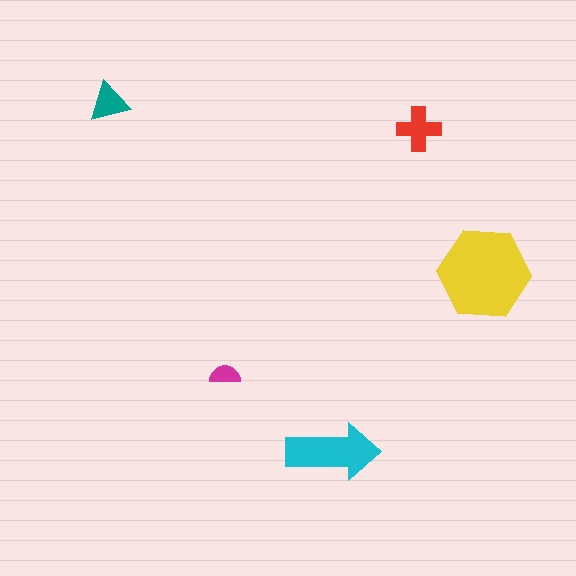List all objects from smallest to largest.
The magenta semicircle, the teal triangle, the red cross, the cyan arrow, the yellow hexagon.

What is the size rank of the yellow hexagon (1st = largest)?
1st.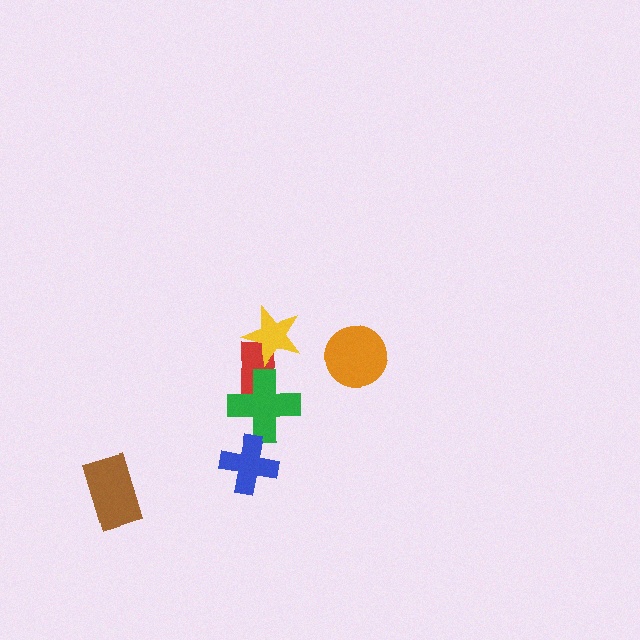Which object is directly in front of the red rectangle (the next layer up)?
The green cross is directly in front of the red rectangle.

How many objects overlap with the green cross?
1 object overlaps with the green cross.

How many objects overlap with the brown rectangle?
0 objects overlap with the brown rectangle.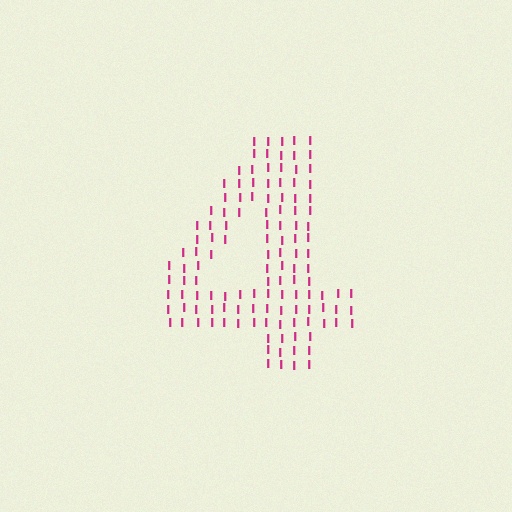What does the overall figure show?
The overall figure shows the digit 4.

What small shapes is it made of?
It is made of small letter I's.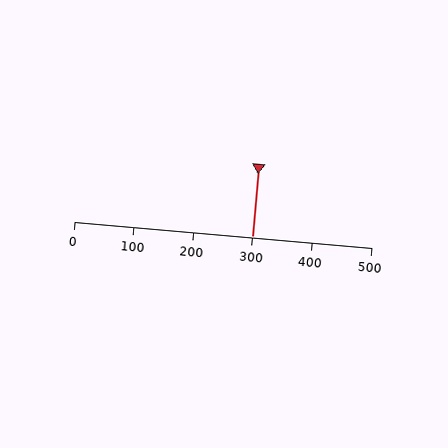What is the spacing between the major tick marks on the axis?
The major ticks are spaced 100 apart.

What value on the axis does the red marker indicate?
The marker indicates approximately 300.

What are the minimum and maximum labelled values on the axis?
The axis runs from 0 to 500.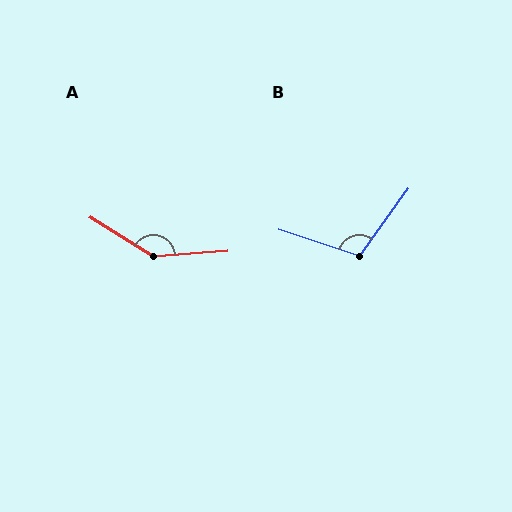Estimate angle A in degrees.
Approximately 144 degrees.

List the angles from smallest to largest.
B (108°), A (144°).